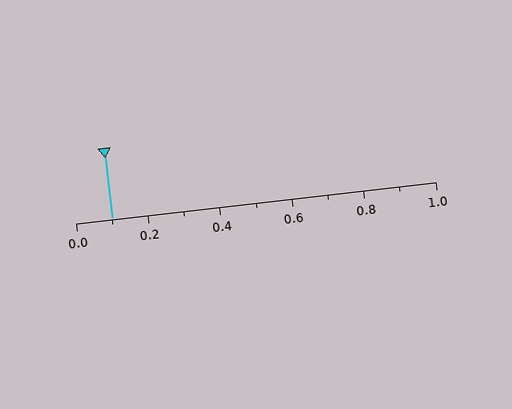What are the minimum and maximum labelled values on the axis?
The axis runs from 0.0 to 1.0.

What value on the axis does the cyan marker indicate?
The marker indicates approximately 0.1.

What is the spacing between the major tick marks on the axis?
The major ticks are spaced 0.2 apart.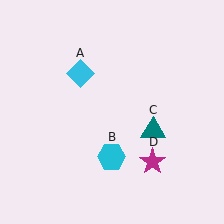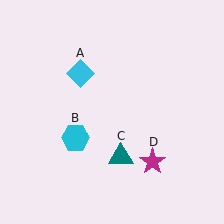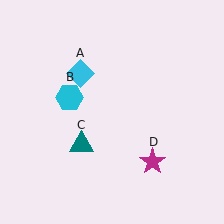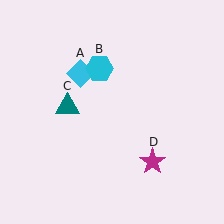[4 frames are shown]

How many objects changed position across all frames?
2 objects changed position: cyan hexagon (object B), teal triangle (object C).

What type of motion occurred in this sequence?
The cyan hexagon (object B), teal triangle (object C) rotated clockwise around the center of the scene.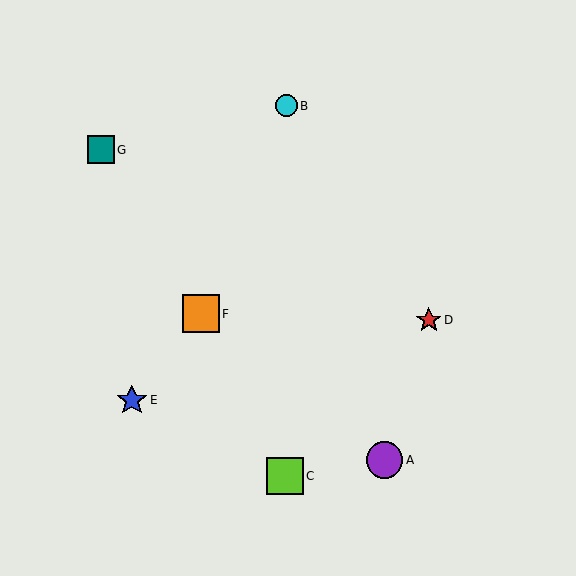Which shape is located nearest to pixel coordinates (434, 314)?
The red star (labeled D) at (429, 320) is nearest to that location.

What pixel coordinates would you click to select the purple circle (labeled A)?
Click at (384, 460) to select the purple circle A.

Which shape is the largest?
The orange square (labeled F) is the largest.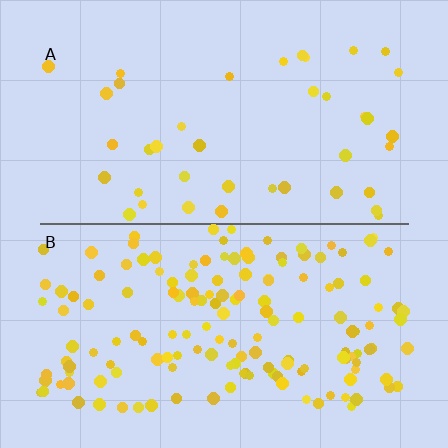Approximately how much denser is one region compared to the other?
Approximately 3.8× — region B over region A.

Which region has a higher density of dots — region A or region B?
B (the bottom).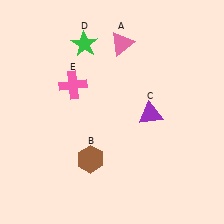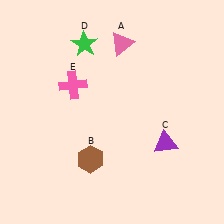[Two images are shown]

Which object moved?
The purple triangle (C) moved down.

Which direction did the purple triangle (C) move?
The purple triangle (C) moved down.